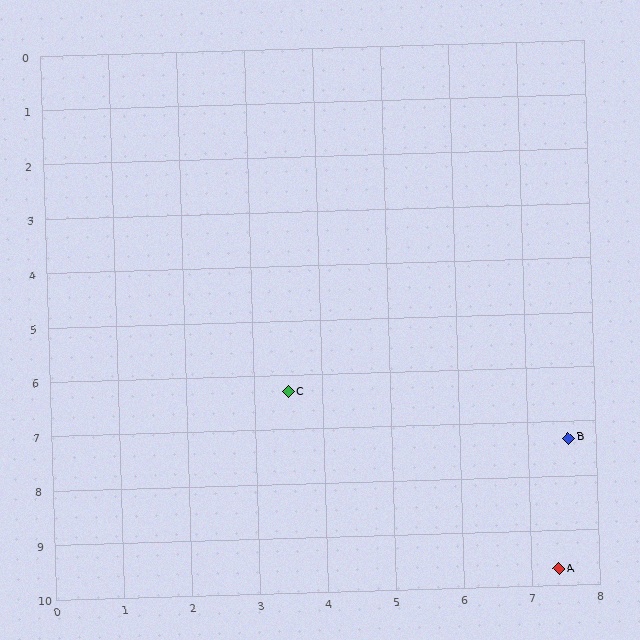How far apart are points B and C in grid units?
Points B and C are about 4.2 grid units apart.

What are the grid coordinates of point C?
Point C is at approximately (3.5, 6.3).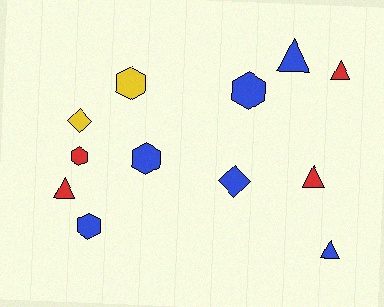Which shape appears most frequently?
Hexagon, with 5 objects.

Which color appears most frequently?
Blue, with 6 objects.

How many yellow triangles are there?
There are no yellow triangles.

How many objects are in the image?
There are 12 objects.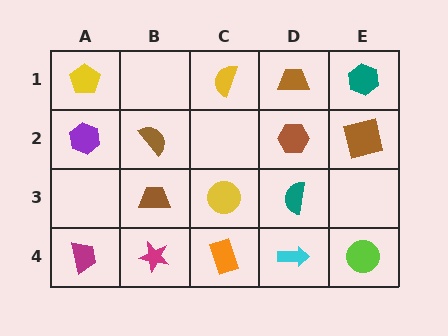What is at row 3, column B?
A brown trapezoid.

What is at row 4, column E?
A lime circle.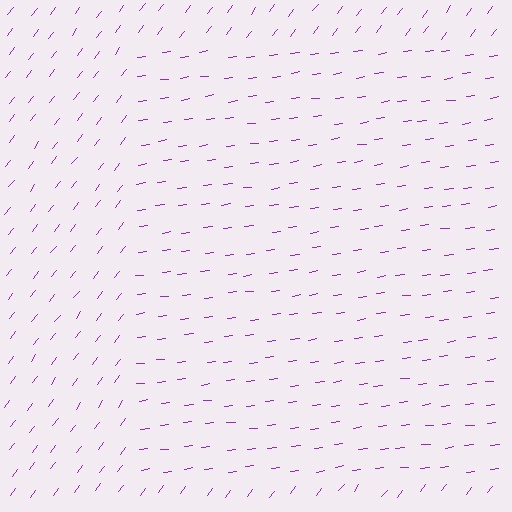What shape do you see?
I see a rectangle.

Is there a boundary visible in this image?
Yes, there is a texture boundary formed by a change in line orientation.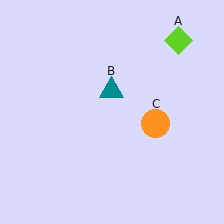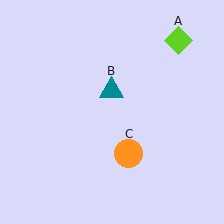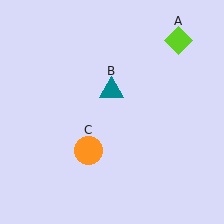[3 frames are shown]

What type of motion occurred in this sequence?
The orange circle (object C) rotated clockwise around the center of the scene.